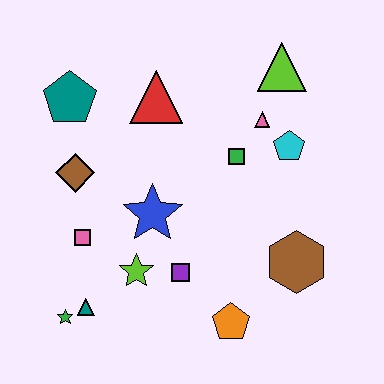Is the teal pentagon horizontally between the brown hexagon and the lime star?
No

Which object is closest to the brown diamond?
The pink square is closest to the brown diamond.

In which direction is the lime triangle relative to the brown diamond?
The lime triangle is to the right of the brown diamond.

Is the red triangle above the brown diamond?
Yes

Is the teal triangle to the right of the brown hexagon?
No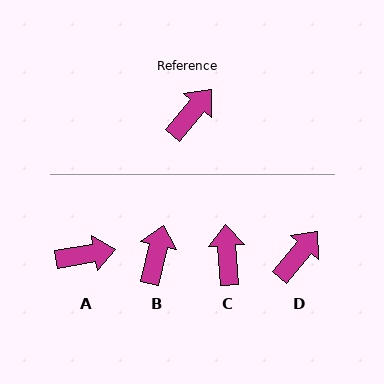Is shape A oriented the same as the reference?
No, it is off by about 41 degrees.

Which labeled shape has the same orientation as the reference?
D.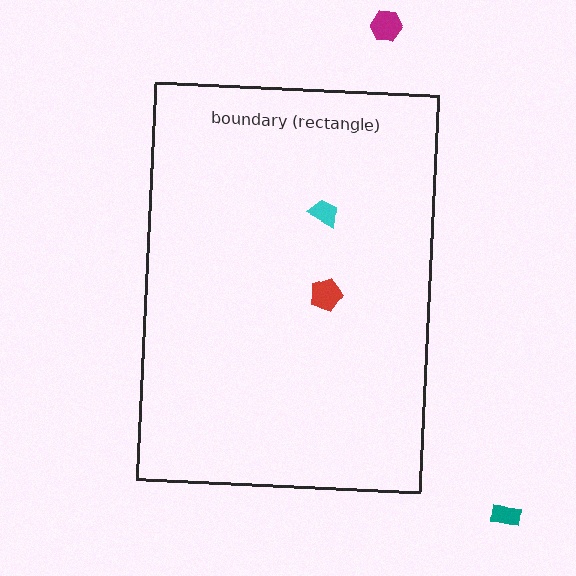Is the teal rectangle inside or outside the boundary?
Outside.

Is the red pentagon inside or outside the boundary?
Inside.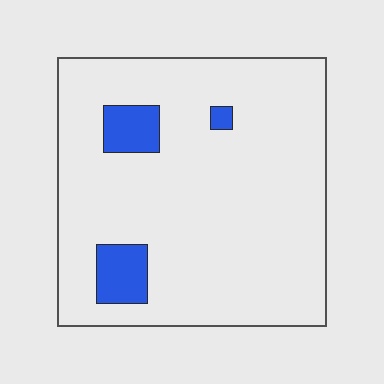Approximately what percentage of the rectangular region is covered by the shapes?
Approximately 10%.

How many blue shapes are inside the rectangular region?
3.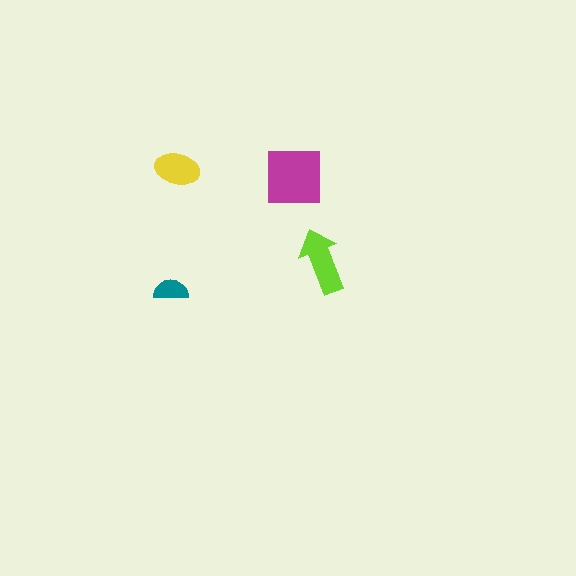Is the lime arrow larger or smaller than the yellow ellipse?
Larger.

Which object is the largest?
The magenta square.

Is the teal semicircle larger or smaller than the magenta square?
Smaller.